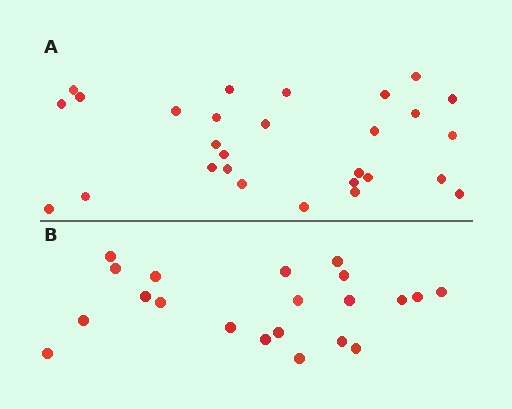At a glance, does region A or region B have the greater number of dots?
Region A (the top region) has more dots.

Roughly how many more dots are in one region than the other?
Region A has roughly 8 or so more dots than region B.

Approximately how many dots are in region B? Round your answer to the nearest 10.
About 20 dots. (The exact count is 21, which rounds to 20.)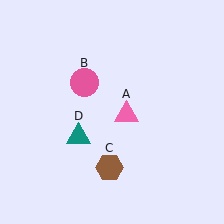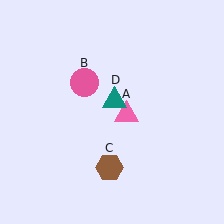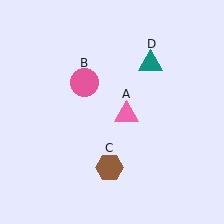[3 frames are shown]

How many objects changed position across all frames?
1 object changed position: teal triangle (object D).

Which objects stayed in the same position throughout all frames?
Pink triangle (object A) and pink circle (object B) and brown hexagon (object C) remained stationary.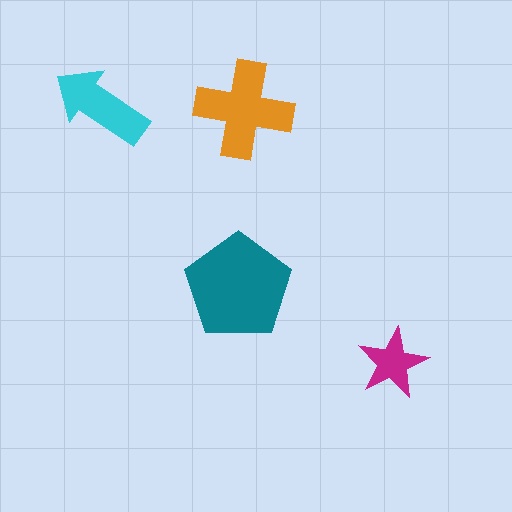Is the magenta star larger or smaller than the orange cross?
Smaller.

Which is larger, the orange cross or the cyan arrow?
The orange cross.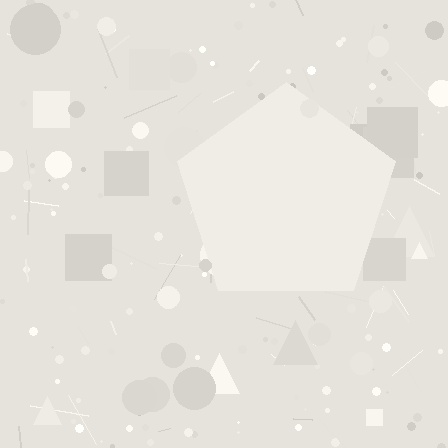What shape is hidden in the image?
A pentagon is hidden in the image.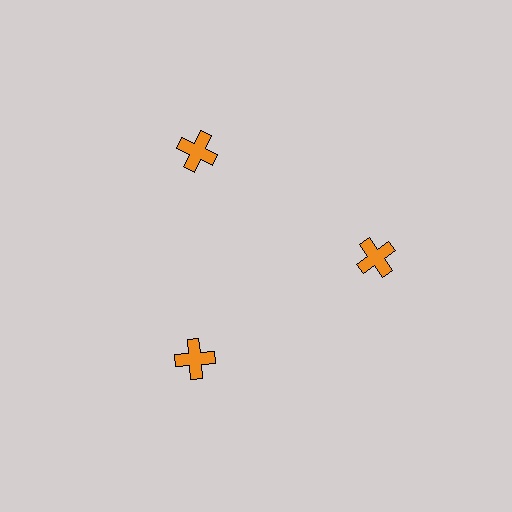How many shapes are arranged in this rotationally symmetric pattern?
There are 3 shapes, arranged in 3 groups of 1.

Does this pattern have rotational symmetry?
Yes, this pattern has 3-fold rotational symmetry. It looks the same after rotating 120 degrees around the center.